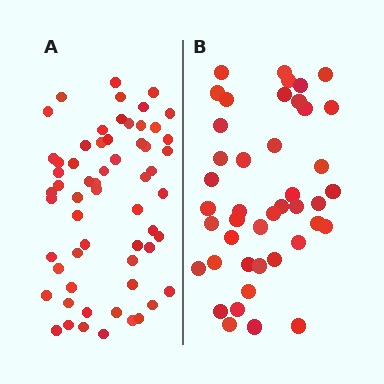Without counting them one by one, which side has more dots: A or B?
Region A (the left region) has more dots.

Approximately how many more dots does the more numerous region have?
Region A has approximately 15 more dots than region B.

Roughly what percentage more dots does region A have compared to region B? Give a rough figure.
About 40% more.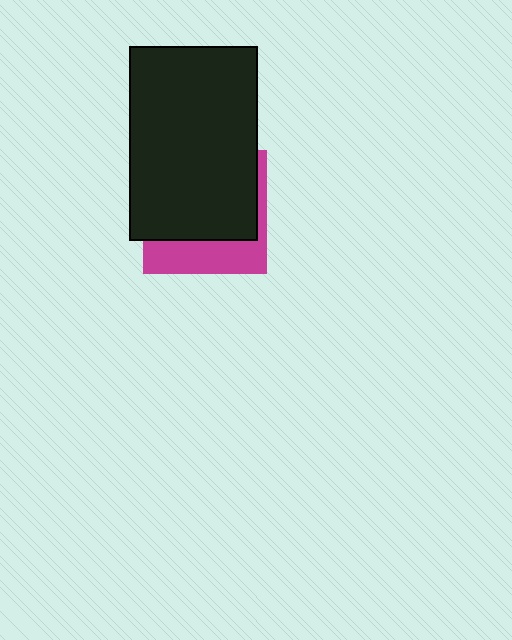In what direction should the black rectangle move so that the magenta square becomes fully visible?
The black rectangle should move up. That is the shortest direction to clear the overlap and leave the magenta square fully visible.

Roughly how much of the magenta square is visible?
A small part of it is visible (roughly 32%).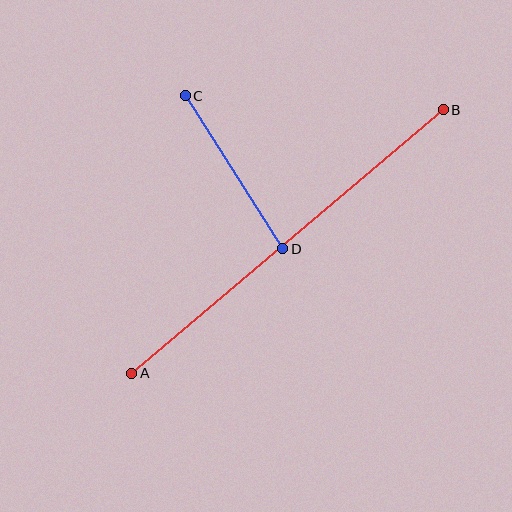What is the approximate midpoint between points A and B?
The midpoint is at approximately (287, 242) pixels.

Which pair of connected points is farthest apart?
Points A and B are farthest apart.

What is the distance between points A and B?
The distance is approximately 408 pixels.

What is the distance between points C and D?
The distance is approximately 181 pixels.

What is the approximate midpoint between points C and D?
The midpoint is at approximately (234, 172) pixels.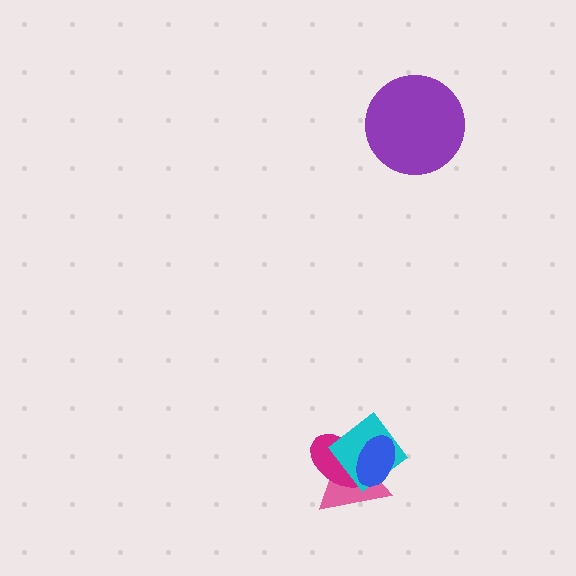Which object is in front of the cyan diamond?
The blue ellipse is in front of the cyan diamond.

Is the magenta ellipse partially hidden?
Yes, it is partially covered by another shape.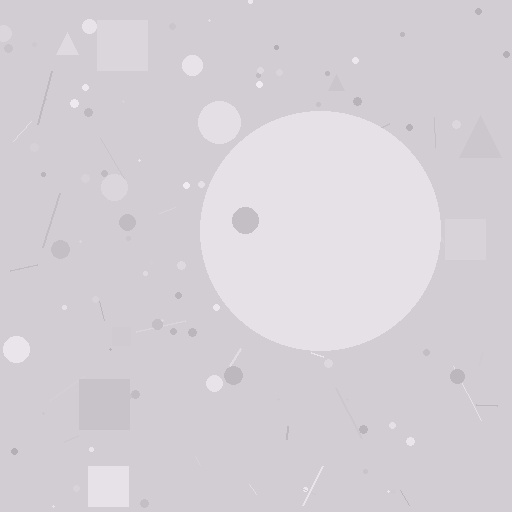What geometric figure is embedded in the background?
A circle is embedded in the background.